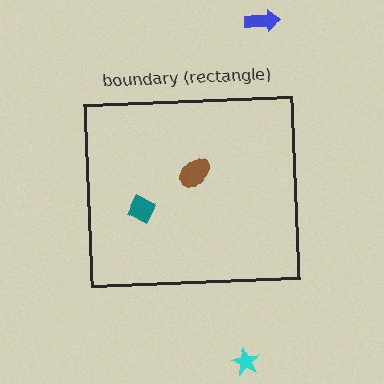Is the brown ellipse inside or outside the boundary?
Inside.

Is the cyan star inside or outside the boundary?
Outside.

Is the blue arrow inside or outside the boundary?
Outside.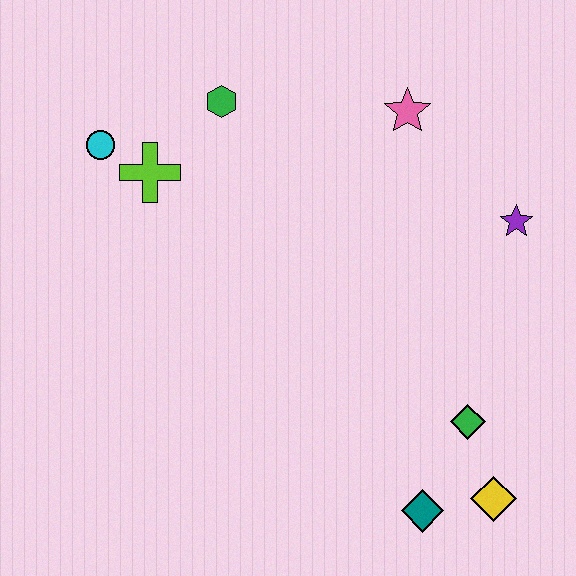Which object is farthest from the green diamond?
The cyan circle is farthest from the green diamond.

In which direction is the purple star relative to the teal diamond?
The purple star is above the teal diamond.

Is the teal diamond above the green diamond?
No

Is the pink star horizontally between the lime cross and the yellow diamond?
Yes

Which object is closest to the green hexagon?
The lime cross is closest to the green hexagon.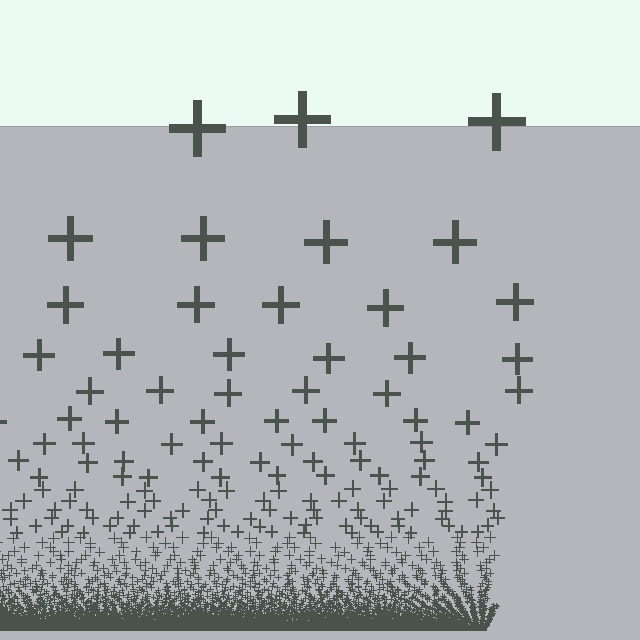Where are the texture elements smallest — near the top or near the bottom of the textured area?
Near the bottom.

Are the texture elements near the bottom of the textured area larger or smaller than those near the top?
Smaller. The gradient is inverted — elements near the bottom are smaller and denser.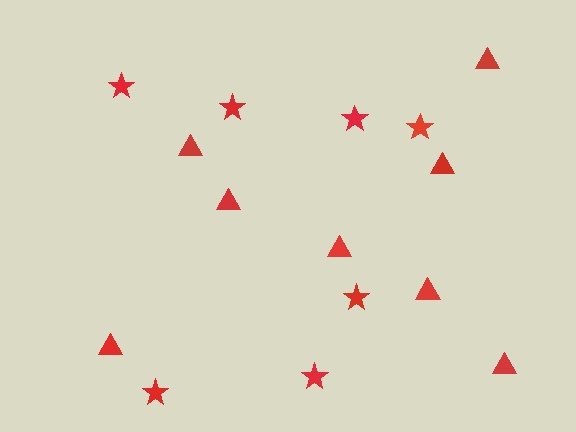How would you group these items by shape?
There are 2 groups: one group of triangles (8) and one group of stars (7).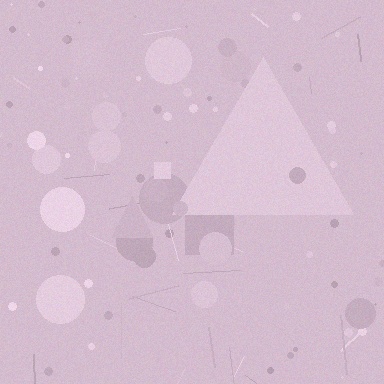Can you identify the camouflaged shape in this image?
The camouflaged shape is a triangle.